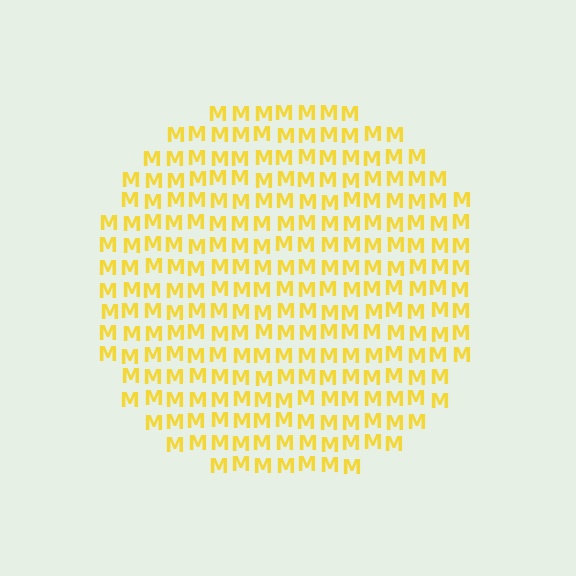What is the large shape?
The large shape is a circle.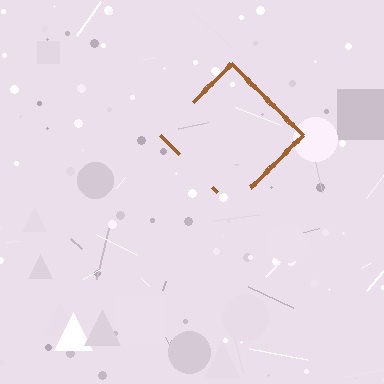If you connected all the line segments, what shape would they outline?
They would outline a diamond.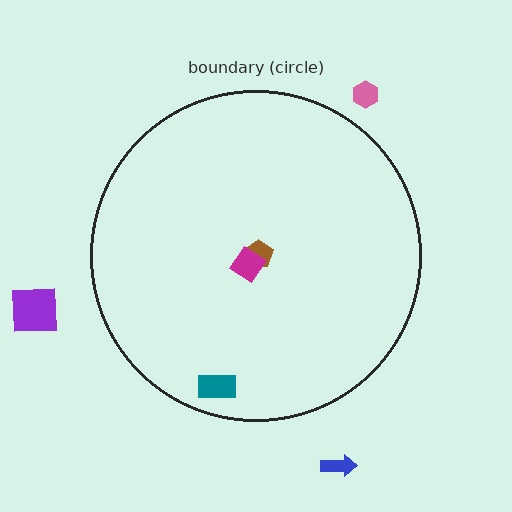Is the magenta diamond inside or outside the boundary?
Inside.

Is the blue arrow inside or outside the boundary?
Outside.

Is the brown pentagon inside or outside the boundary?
Inside.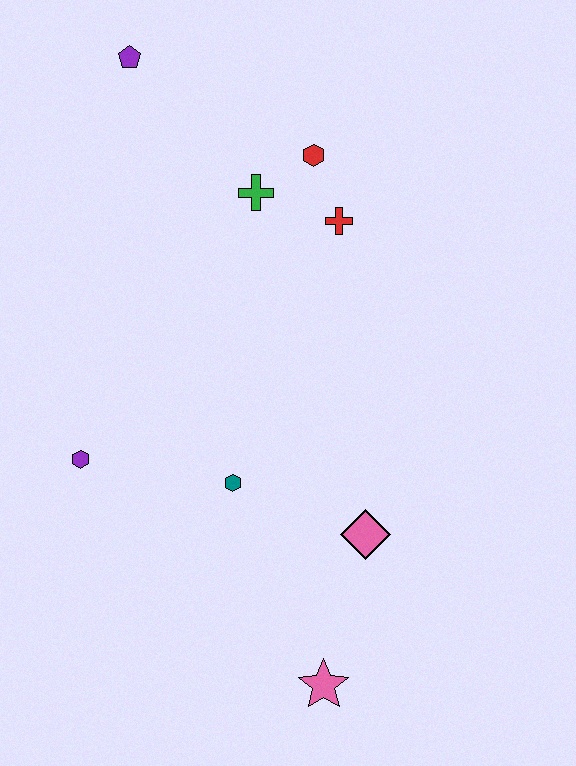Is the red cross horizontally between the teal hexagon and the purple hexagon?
No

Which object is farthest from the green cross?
The pink star is farthest from the green cross.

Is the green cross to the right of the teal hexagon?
Yes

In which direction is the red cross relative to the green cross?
The red cross is to the right of the green cross.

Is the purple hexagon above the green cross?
No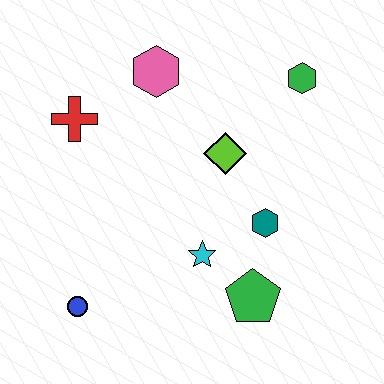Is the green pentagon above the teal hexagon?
No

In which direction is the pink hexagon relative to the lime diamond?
The pink hexagon is above the lime diamond.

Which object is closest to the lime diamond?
The teal hexagon is closest to the lime diamond.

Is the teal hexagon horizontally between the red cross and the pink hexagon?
No